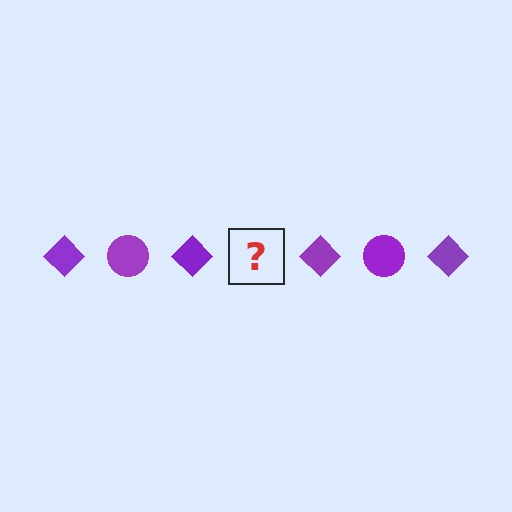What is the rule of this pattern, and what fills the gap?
The rule is that the pattern cycles through diamond, circle shapes in purple. The gap should be filled with a purple circle.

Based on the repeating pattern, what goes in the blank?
The blank should be a purple circle.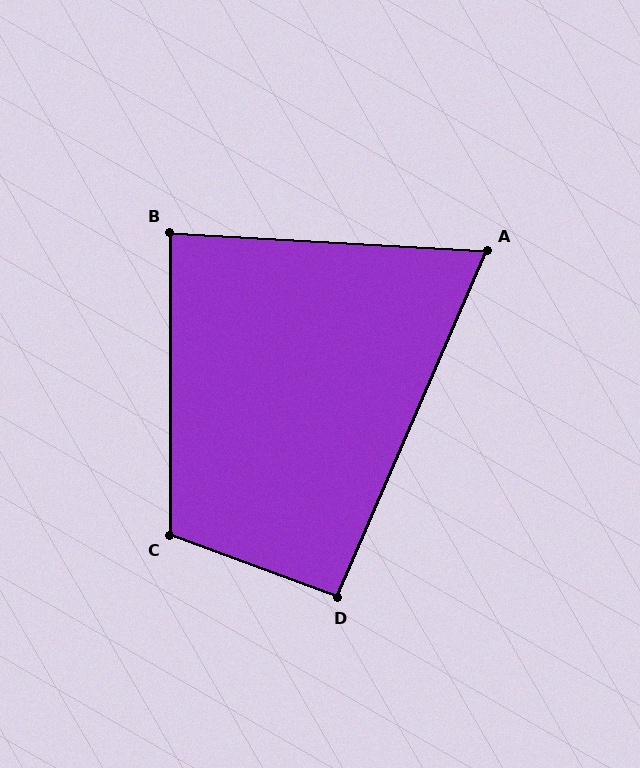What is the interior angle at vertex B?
Approximately 87 degrees (approximately right).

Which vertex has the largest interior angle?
C, at approximately 110 degrees.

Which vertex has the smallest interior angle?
A, at approximately 70 degrees.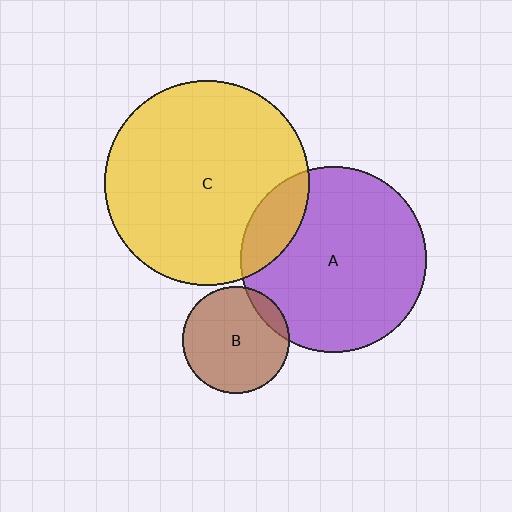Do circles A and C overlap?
Yes.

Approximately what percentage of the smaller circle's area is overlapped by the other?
Approximately 15%.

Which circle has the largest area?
Circle C (yellow).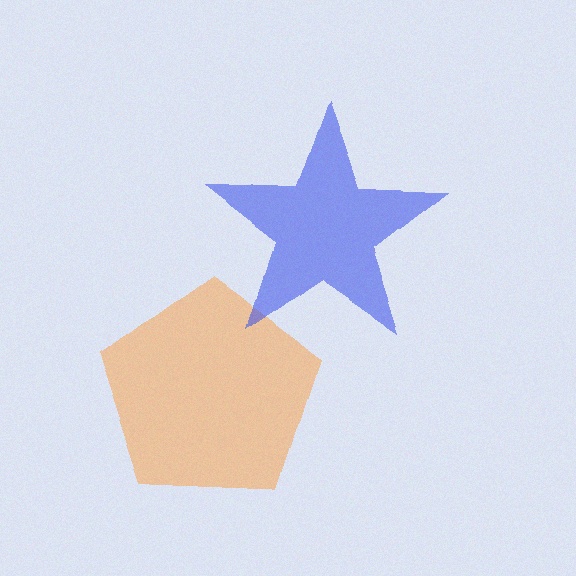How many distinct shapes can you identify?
There are 2 distinct shapes: an orange pentagon, a blue star.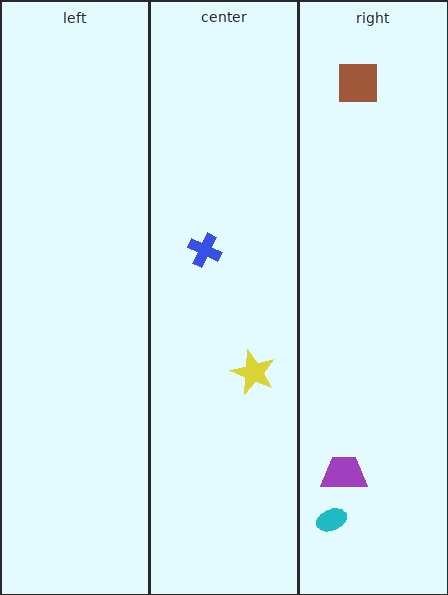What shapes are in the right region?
The brown square, the purple trapezoid, the cyan ellipse.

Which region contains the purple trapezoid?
The right region.